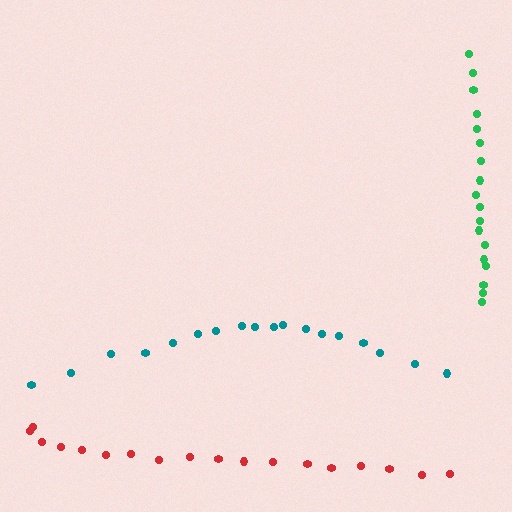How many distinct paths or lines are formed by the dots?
There are 3 distinct paths.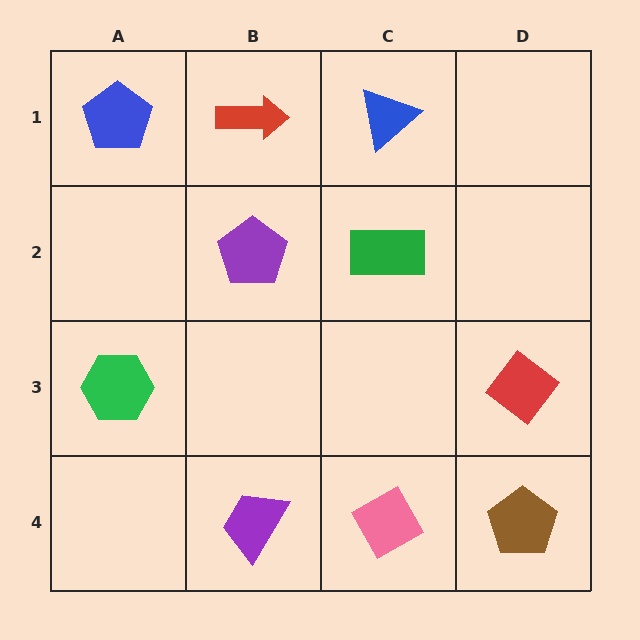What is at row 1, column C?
A blue triangle.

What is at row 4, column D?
A brown pentagon.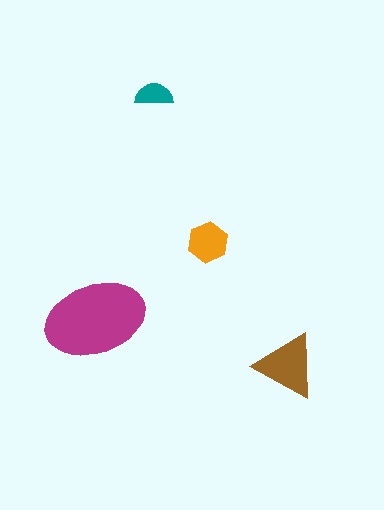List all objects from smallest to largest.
The teal semicircle, the orange hexagon, the brown triangle, the magenta ellipse.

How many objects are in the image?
There are 4 objects in the image.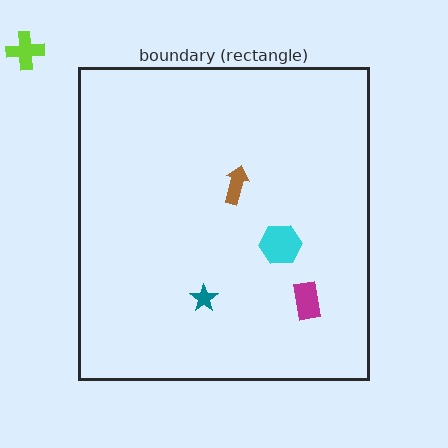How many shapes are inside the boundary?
4 inside, 1 outside.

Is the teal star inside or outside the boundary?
Inside.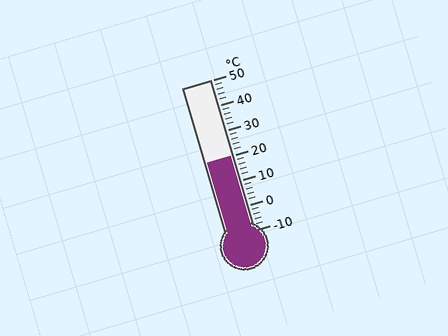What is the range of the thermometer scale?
The thermometer scale ranges from -10°C to 50°C.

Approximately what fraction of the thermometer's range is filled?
The thermometer is filled to approximately 50% of its range.